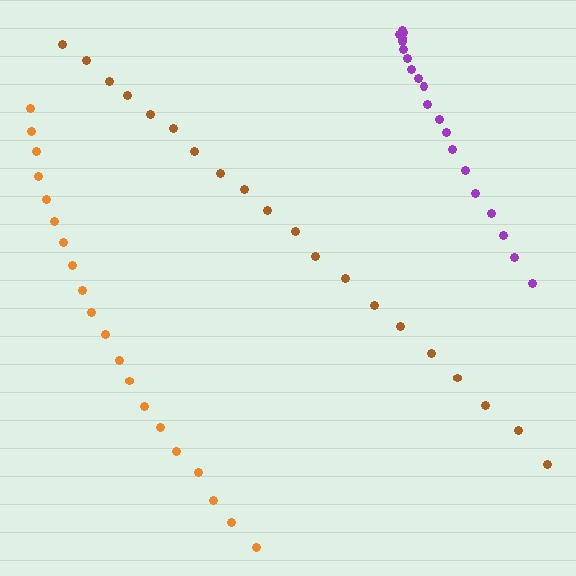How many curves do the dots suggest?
There are 3 distinct paths.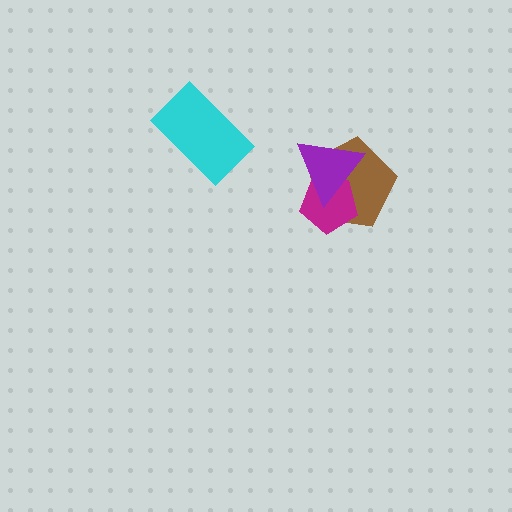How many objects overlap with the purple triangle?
2 objects overlap with the purple triangle.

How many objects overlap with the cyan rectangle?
0 objects overlap with the cyan rectangle.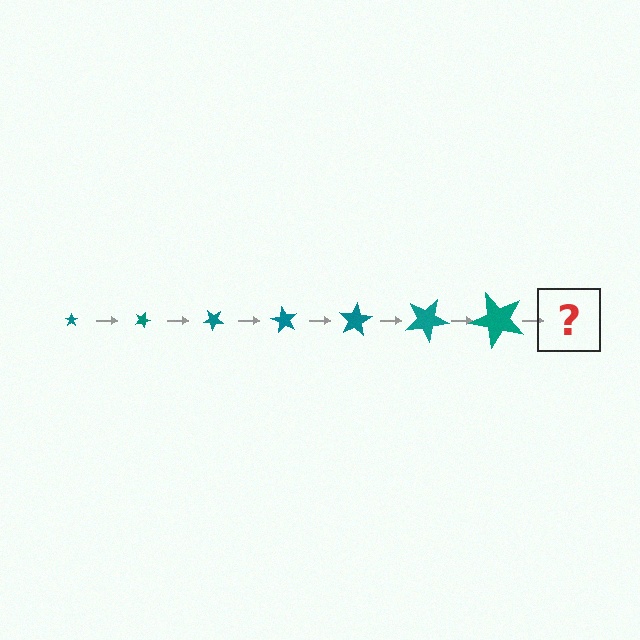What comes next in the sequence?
The next element should be a star, larger than the previous one and rotated 140 degrees from the start.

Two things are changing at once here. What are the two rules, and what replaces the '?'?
The two rules are that the star grows larger each step and it rotates 20 degrees each step. The '?' should be a star, larger than the previous one and rotated 140 degrees from the start.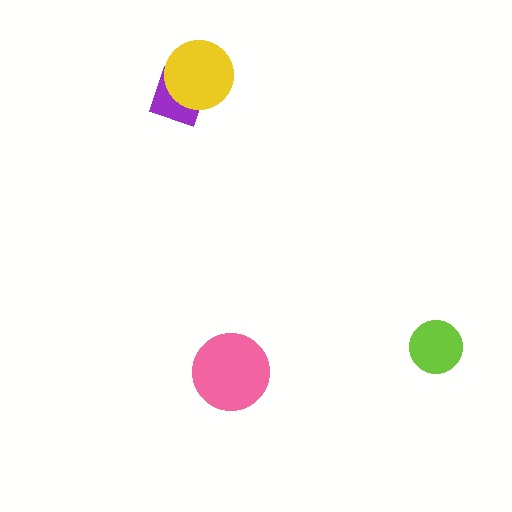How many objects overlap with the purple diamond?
1 object overlaps with the purple diamond.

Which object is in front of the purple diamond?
The yellow circle is in front of the purple diamond.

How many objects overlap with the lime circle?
0 objects overlap with the lime circle.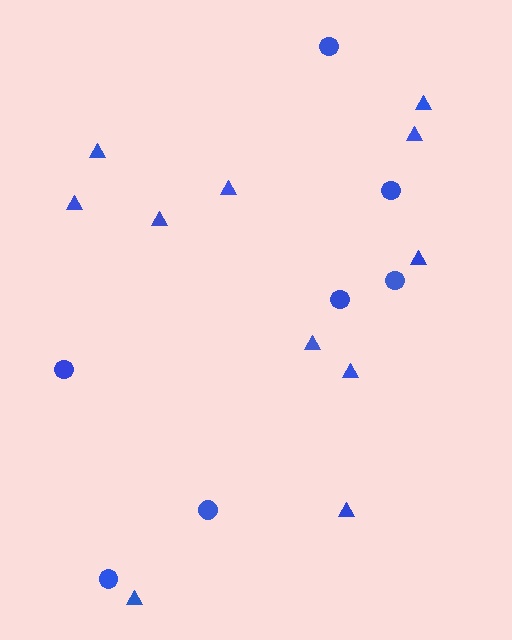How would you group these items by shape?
There are 2 groups: one group of circles (7) and one group of triangles (11).